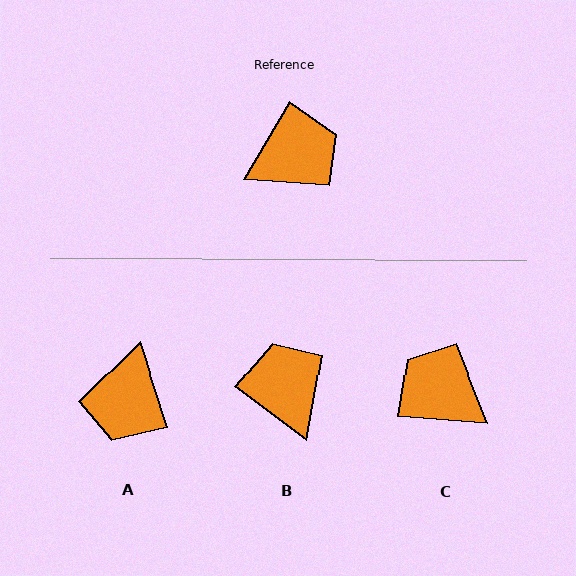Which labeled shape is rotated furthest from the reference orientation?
A, about 131 degrees away.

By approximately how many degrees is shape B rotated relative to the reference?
Approximately 84 degrees counter-clockwise.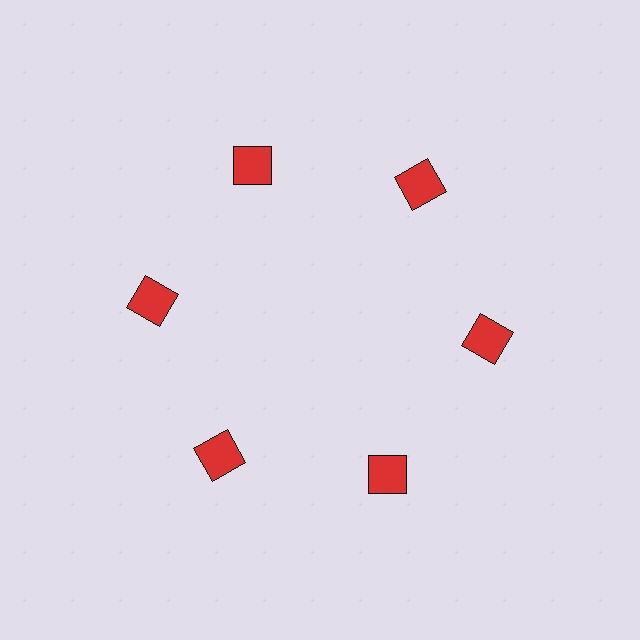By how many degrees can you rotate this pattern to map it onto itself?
The pattern maps onto itself every 60 degrees of rotation.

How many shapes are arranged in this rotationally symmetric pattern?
There are 6 shapes, arranged in 6 groups of 1.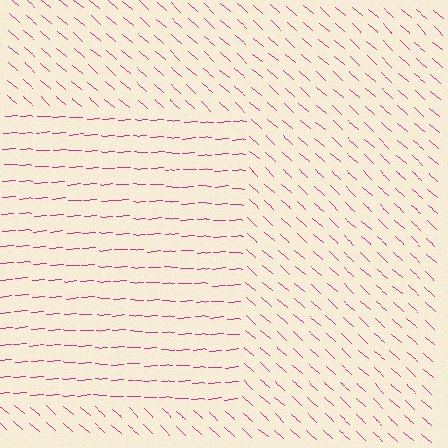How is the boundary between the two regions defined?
The boundary is defined purely by a change in line orientation (approximately 45 degrees difference). All lines are the same color and thickness.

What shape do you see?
I see a rectangle.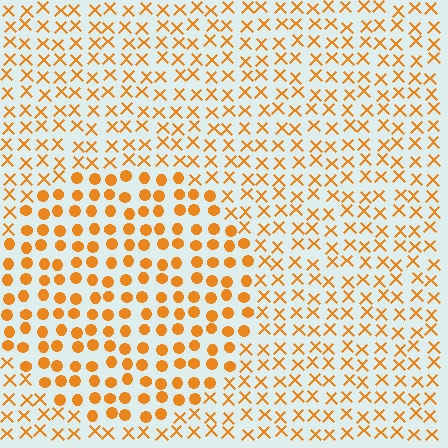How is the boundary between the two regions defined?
The boundary is defined by a change in element shape: circles inside vs. X marks outside. All elements share the same color and spacing.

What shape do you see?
I see a circle.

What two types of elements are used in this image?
The image uses circles inside the circle region and X marks outside it.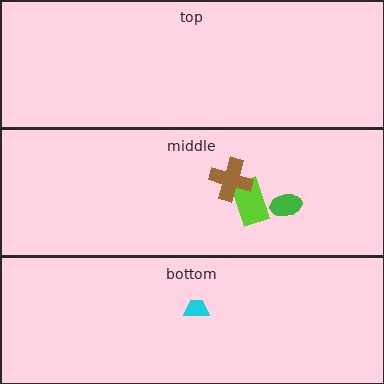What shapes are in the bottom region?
The cyan trapezoid.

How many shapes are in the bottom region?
1.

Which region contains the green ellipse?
The middle region.